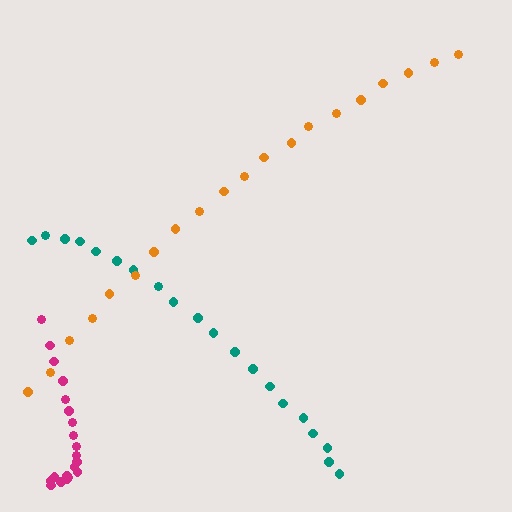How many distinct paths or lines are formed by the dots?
There are 3 distinct paths.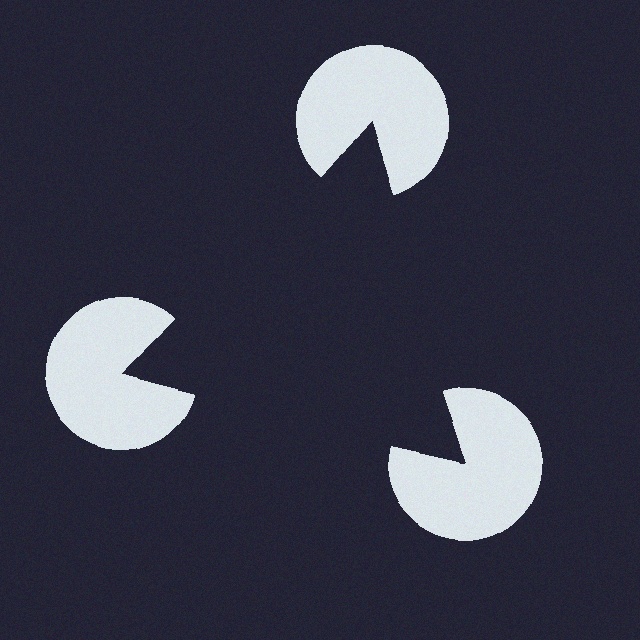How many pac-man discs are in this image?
There are 3 — one at each vertex of the illusory triangle.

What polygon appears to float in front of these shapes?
An illusory triangle — its edges are inferred from the aligned wedge cuts in the pac-man discs, not physically drawn.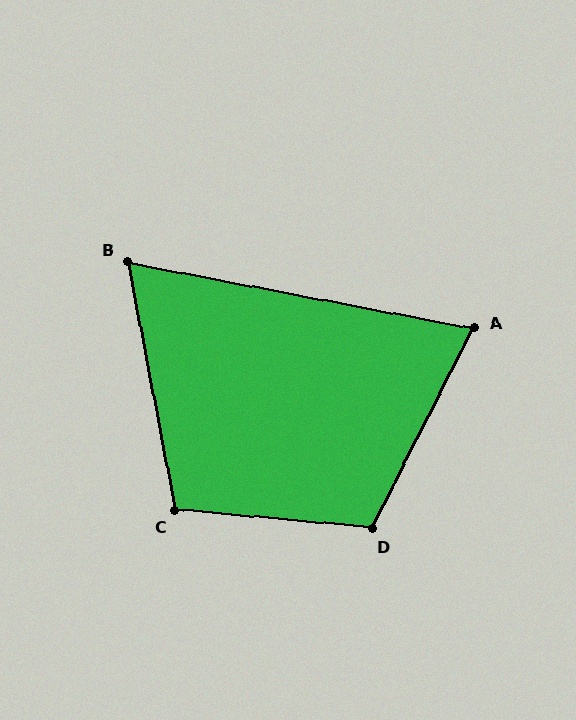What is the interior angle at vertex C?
Approximately 106 degrees (obtuse).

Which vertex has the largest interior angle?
D, at approximately 112 degrees.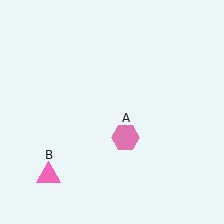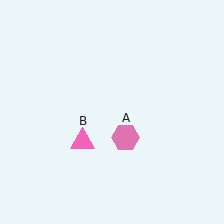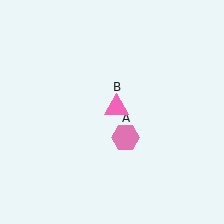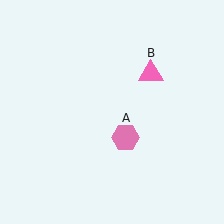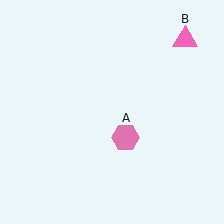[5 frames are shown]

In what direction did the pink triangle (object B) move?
The pink triangle (object B) moved up and to the right.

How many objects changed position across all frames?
1 object changed position: pink triangle (object B).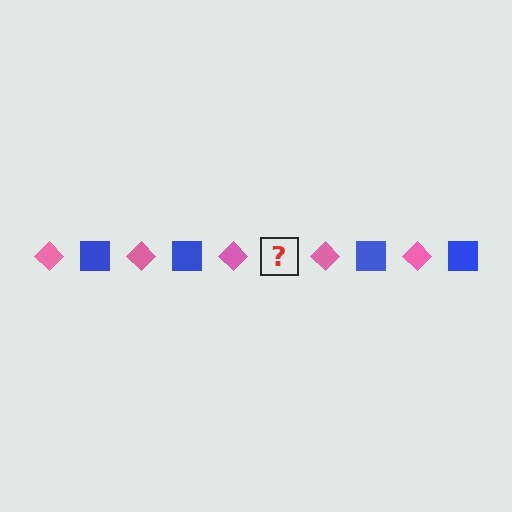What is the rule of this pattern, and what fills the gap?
The rule is that the pattern alternates between pink diamond and blue square. The gap should be filled with a blue square.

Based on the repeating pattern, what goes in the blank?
The blank should be a blue square.